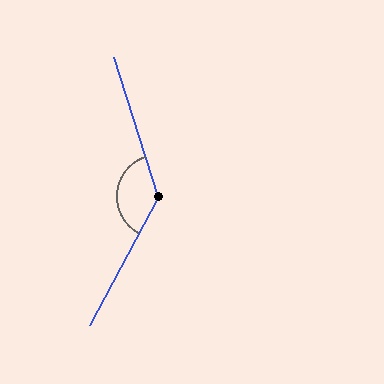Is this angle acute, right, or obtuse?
It is obtuse.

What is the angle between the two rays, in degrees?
Approximately 135 degrees.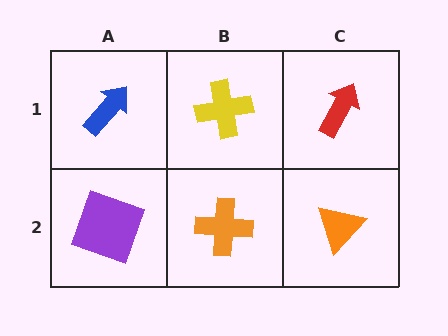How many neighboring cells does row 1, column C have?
2.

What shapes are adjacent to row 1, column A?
A purple square (row 2, column A), a yellow cross (row 1, column B).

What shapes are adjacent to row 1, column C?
An orange triangle (row 2, column C), a yellow cross (row 1, column B).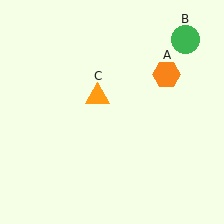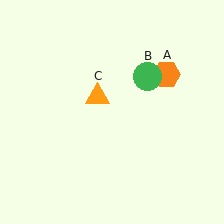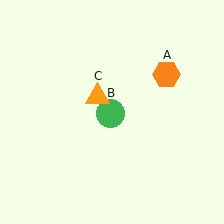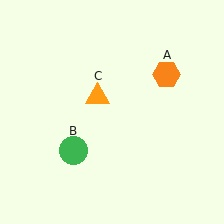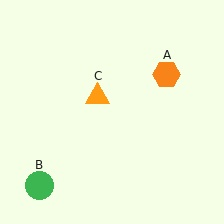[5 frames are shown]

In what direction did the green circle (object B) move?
The green circle (object B) moved down and to the left.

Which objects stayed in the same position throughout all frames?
Orange hexagon (object A) and orange triangle (object C) remained stationary.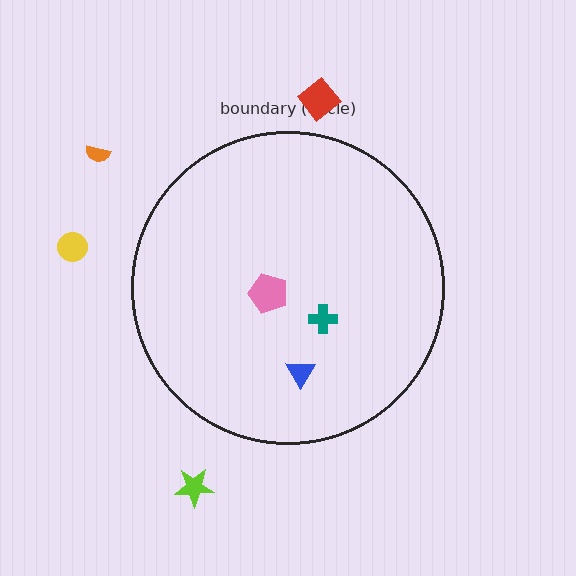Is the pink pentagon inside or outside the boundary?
Inside.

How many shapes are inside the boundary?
3 inside, 4 outside.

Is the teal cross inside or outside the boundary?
Inside.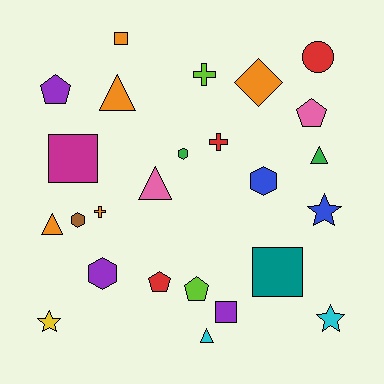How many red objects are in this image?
There are 3 red objects.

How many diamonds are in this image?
There is 1 diamond.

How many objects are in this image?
There are 25 objects.